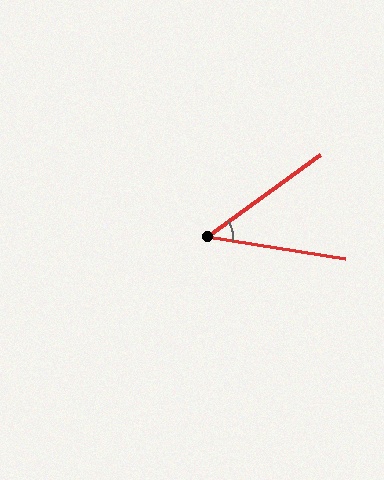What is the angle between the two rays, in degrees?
Approximately 45 degrees.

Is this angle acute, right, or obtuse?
It is acute.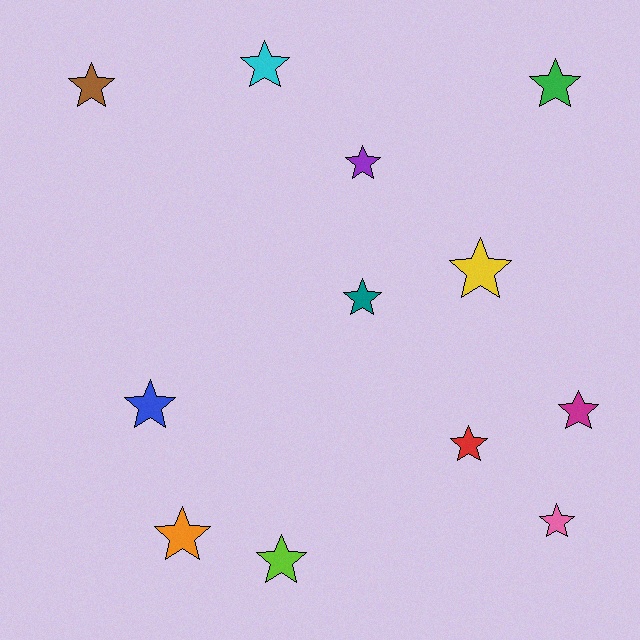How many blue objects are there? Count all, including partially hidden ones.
There is 1 blue object.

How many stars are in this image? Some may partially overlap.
There are 12 stars.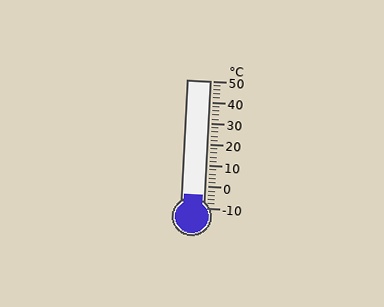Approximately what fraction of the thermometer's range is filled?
The thermometer is filled to approximately 10% of its range.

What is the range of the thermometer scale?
The thermometer scale ranges from -10°C to 50°C.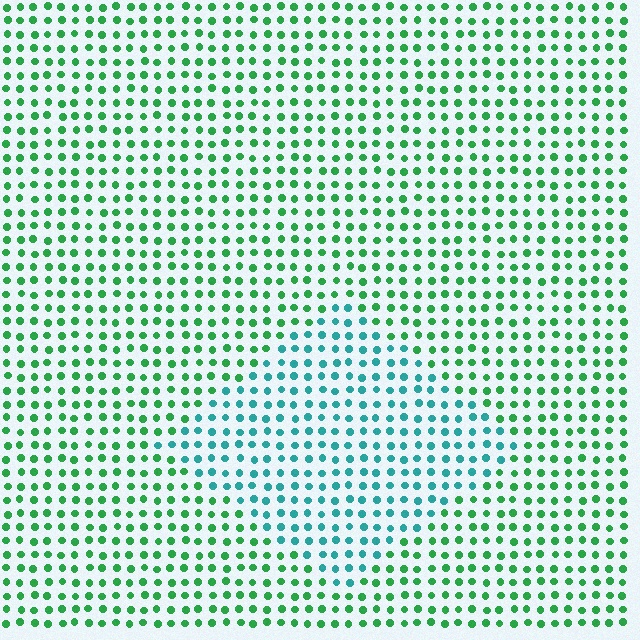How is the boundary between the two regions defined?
The boundary is defined purely by a slight shift in hue (about 43 degrees). Spacing, size, and orientation are identical on both sides.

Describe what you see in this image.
The image is filled with small green elements in a uniform arrangement. A diamond-shaped region is visible where the elements are tinted to a slightly different hue, forming a subtle color boundary.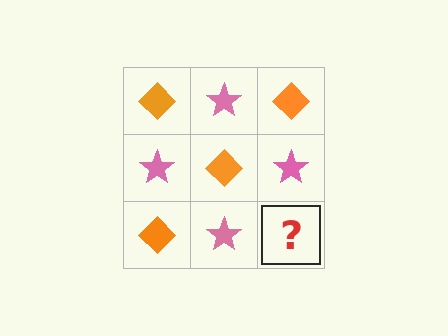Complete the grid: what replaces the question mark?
The question mark should be replaced with an orange diamond.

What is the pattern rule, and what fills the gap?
The rule is that it alternates orange diamond and pink star in a checkerboard pattern. The gap should be filled with an orange diamond.